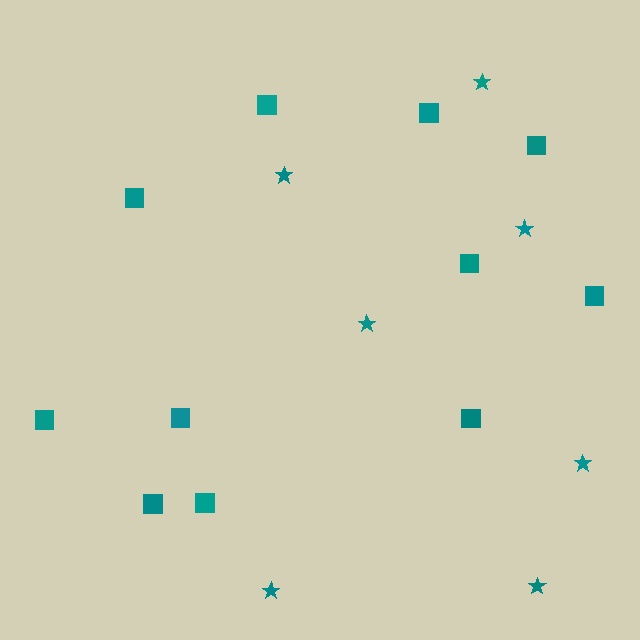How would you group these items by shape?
There are 2 groups: one group of stars (7) and one group of squares (11).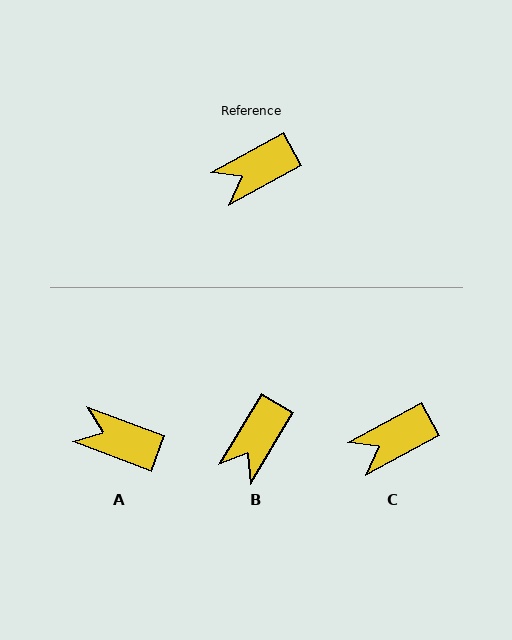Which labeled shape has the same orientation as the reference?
C.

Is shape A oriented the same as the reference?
No, it is off by about 49 degrees.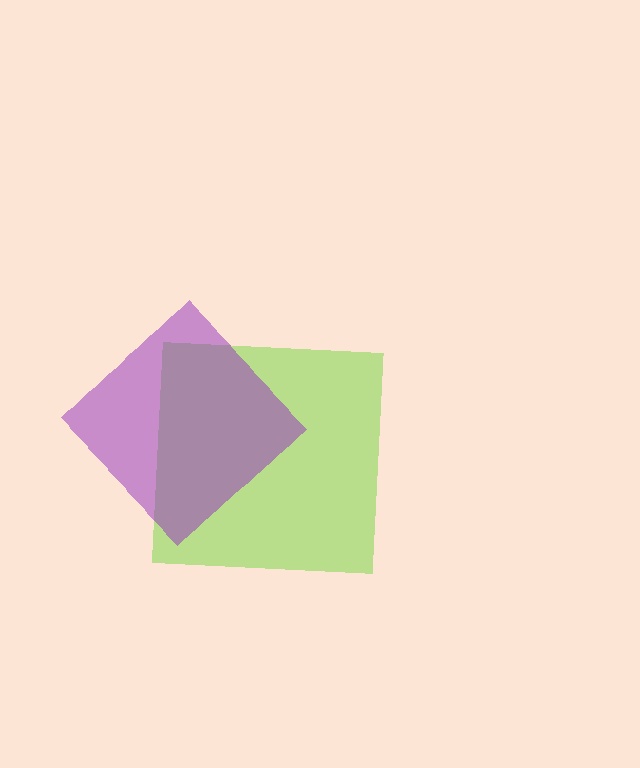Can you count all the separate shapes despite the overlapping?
Yes, there are 2 separate shapes.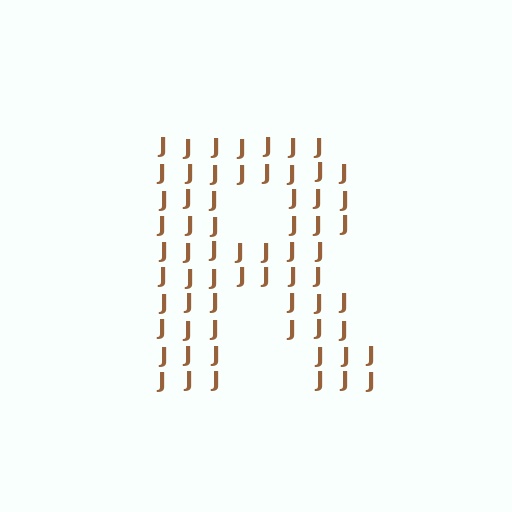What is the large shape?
The large shape is the letter R.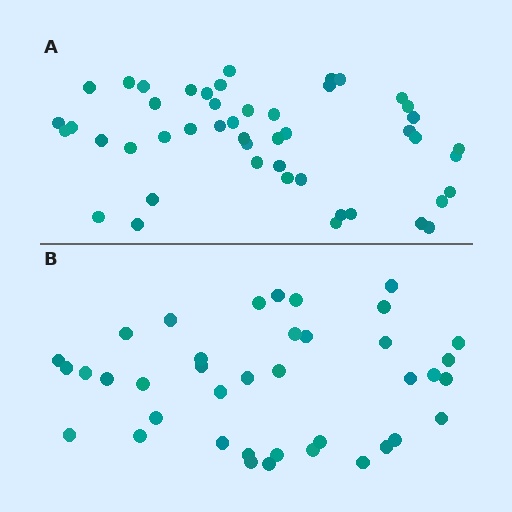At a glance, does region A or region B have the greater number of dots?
Region A (the top region) has more dots.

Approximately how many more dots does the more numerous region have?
Region A has roughly 8 or so more dots than region B.